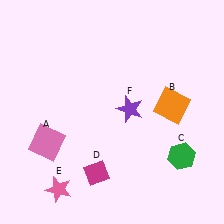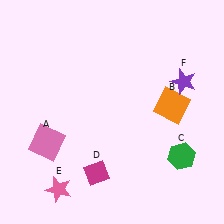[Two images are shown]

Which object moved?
The purple star (F) moved right.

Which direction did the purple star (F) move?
The purple star (F) moved right.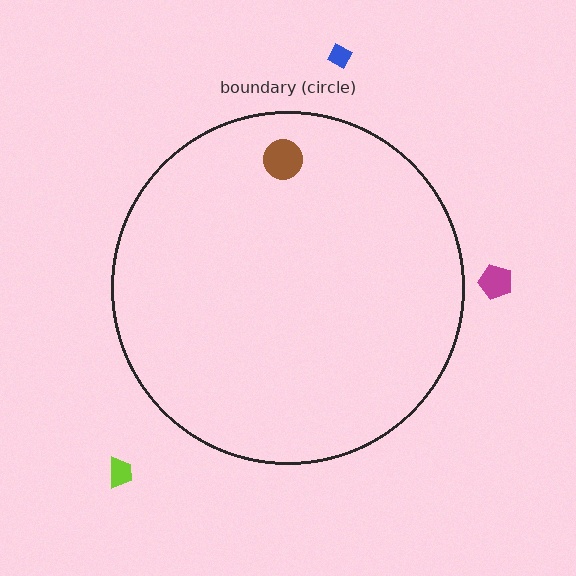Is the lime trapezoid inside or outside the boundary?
Outside.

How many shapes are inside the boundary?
1 inside, 3 outside.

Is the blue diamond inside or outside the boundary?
Outside.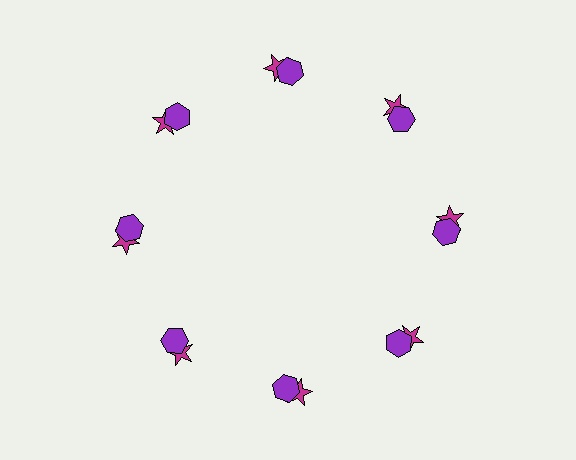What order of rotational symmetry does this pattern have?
This pattern has 8-fold rotational symmetry.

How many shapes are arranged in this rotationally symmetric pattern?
There are 16 shapes, arranged in 8 groups of 2.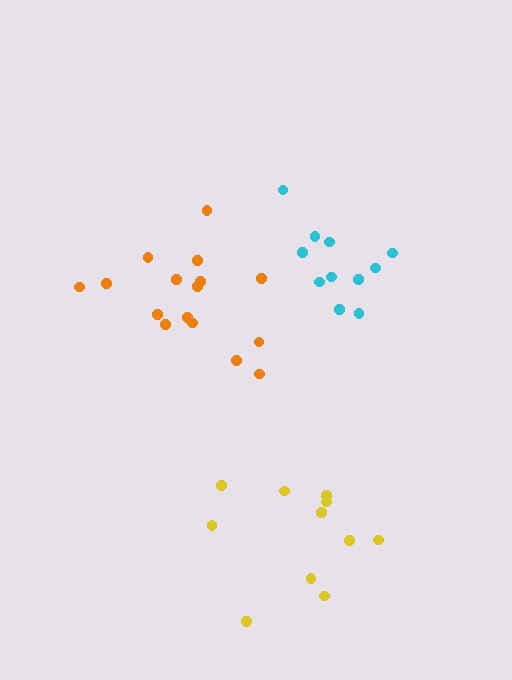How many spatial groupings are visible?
There are 3 spatial groupings.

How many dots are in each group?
Group 1: 11 dots, Group 2: 16 dots, Group 3: 11 dots (38 total).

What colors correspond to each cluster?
The clusters are colored: cyan, orange, yellow.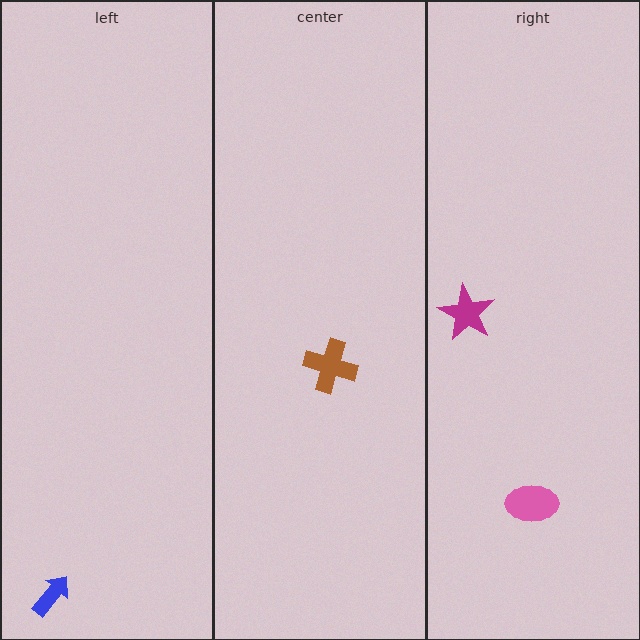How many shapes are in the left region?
1.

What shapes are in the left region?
The blue arrow.